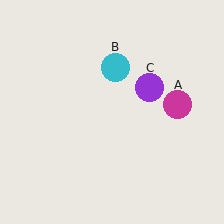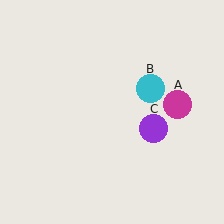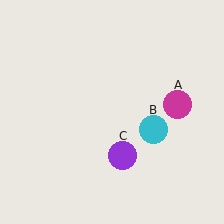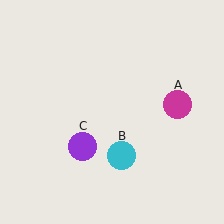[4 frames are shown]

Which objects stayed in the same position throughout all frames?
Magenta circle (object A) remained stationary.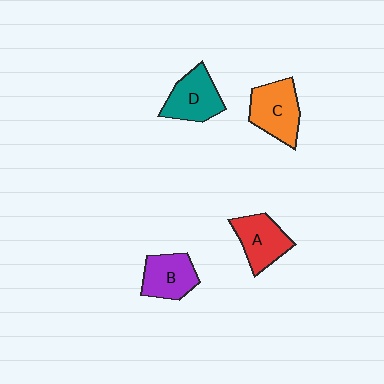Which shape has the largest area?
Shape C (orange).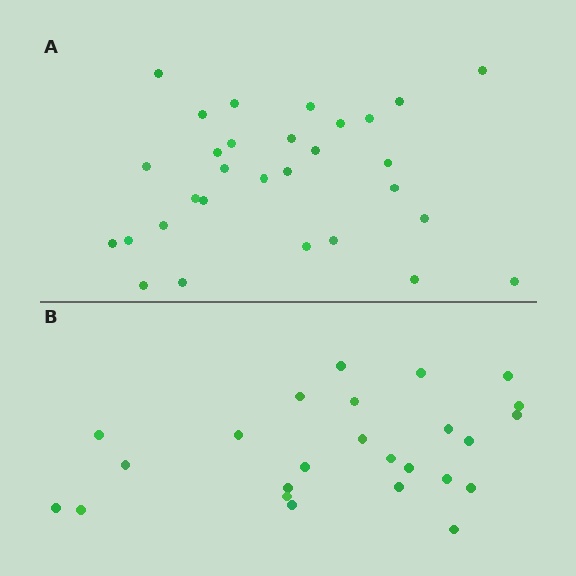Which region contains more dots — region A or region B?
Region A (the top region) has more dots.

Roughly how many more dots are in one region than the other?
Region A has about 5 more dots than region B.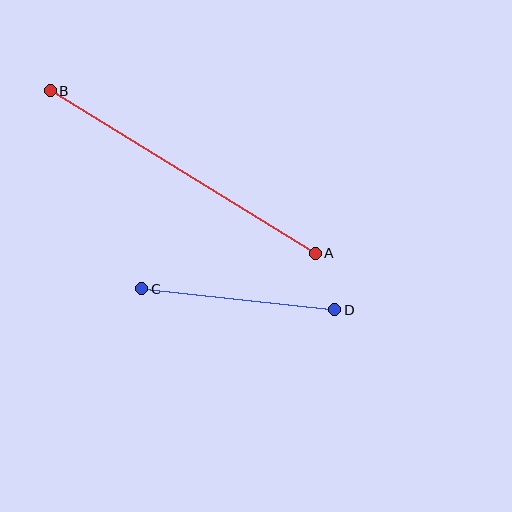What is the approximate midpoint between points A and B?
The midpoint is at approximately (183, 172) pixels.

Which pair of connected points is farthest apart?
Points A and B are farthest apart.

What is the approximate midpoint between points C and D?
The midpoint is at approximately (238, 299) pixels.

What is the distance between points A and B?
The distance is approximately 311 pixels.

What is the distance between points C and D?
The distance is approximately 194 pixels.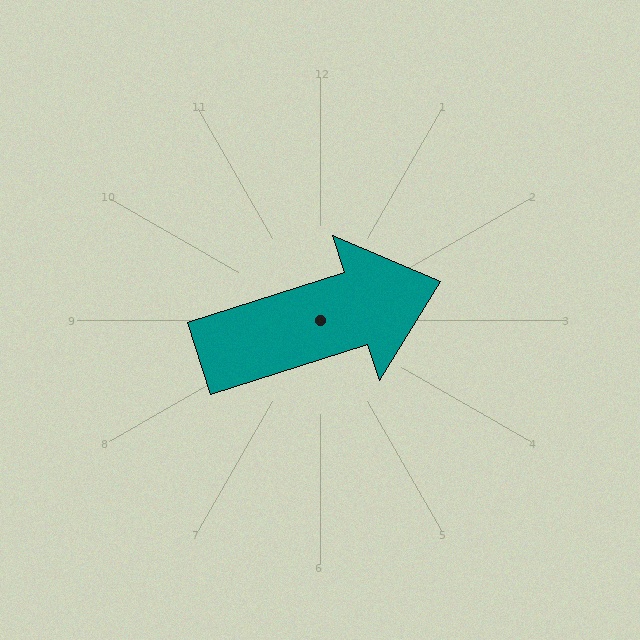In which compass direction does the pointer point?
East.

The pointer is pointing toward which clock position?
Roughly 2 o'clock.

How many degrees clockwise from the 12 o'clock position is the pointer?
Approximately 72 degrees.